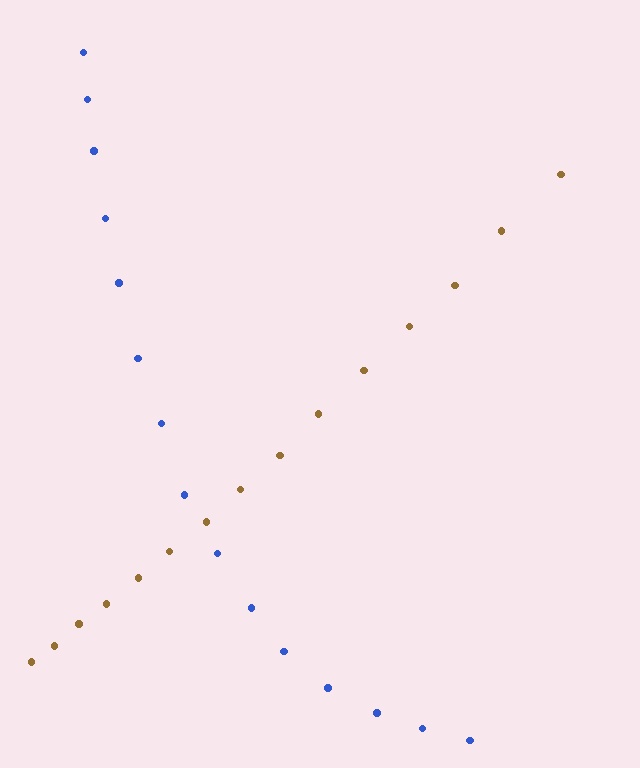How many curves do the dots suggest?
There are 2 distinct paths.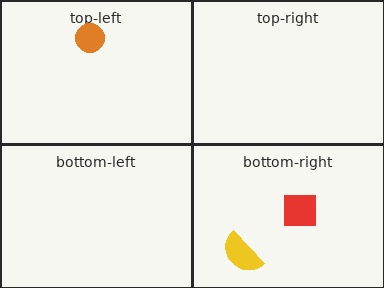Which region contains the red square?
The bottom-right region.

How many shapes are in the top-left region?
1.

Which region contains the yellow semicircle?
The bottom-right region.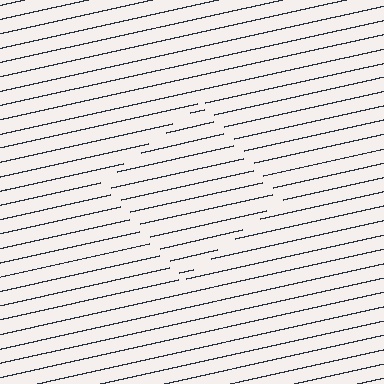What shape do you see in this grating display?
An illusory square. The interior of the shape contains the same grating, shifted by half a period — the contour is defined by the phase discontinuity where line-ends from the inner and outer gratings abut.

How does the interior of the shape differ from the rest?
The interior of the shape contains the same grating, shifted by half a period — the contour is defined by the phase discontinuity where line-ends from the inner and outer gratings abut.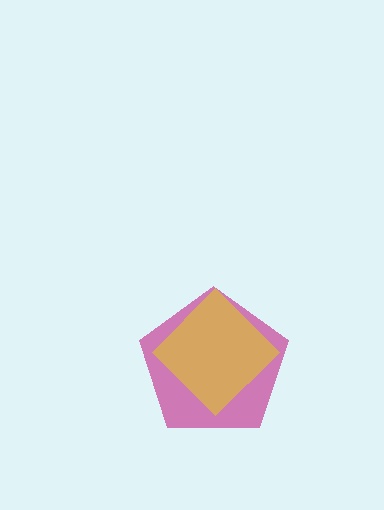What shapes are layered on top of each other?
The layered shapes are: a magenta pentagon, a yellow diamond.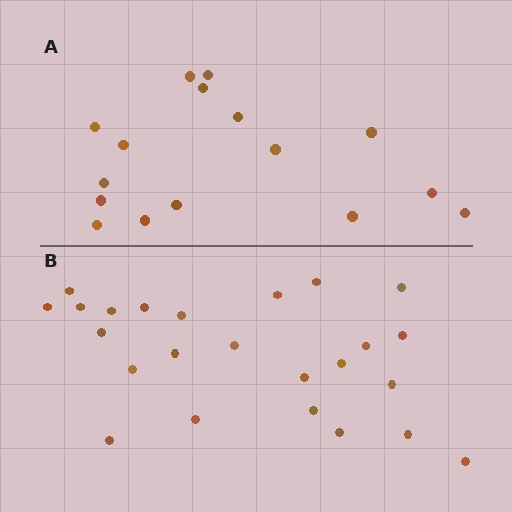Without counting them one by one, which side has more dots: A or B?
Region B (the bottom region) has more dots.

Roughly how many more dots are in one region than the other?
Region B has roughly 8 or so more dots than region A.